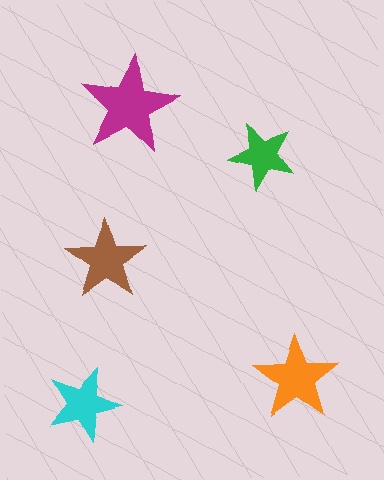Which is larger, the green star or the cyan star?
The cyan one.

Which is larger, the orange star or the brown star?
The orange one.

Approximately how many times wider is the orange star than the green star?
About 1.5 times wider.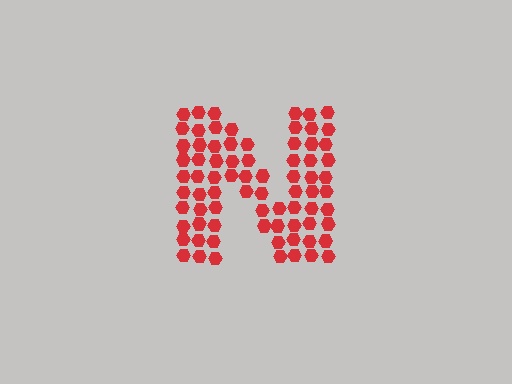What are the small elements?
The small elements are hexagons.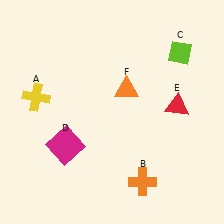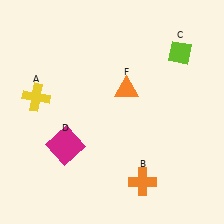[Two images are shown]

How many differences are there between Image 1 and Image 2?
There is 1 difference between the two images.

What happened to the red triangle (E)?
The red triangle (E) was removed in Image 2. It was in the top-right area of Image 1.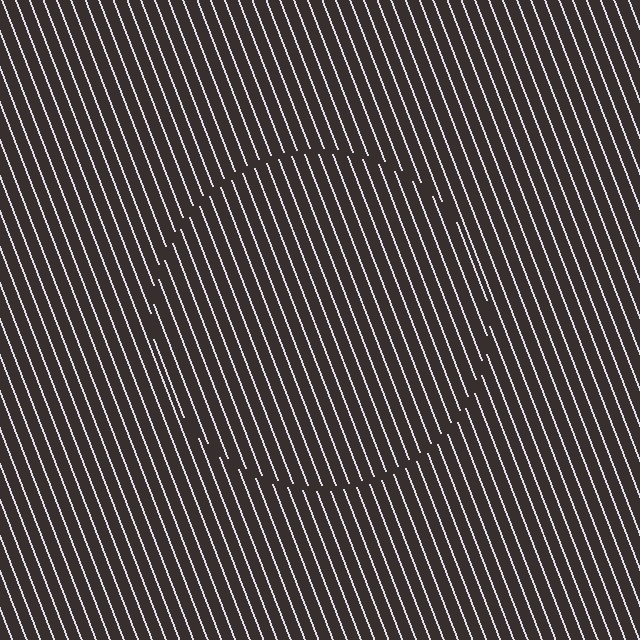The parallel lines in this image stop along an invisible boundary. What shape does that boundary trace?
An illusory circle. The interior of the shape contains the same grating, shifted by half a period — the contour is defined by the phase discontinuity where line-ends from the inner and outer gratings abut.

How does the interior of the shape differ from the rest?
The interior of the shape contains the same grating, shifted by half a period — the contour is defined by the phase discontinuity where line-ends from the inner and outer gratings abut.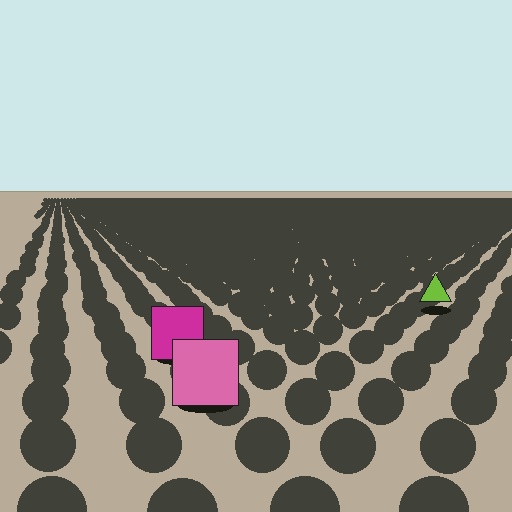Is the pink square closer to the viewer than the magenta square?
Yes. The pink square is closer — you can tell from the texture gradient: the ground texture is coarser near it.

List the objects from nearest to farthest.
From nearest to farthest: the pink square, the magenta square, the lime triangle.